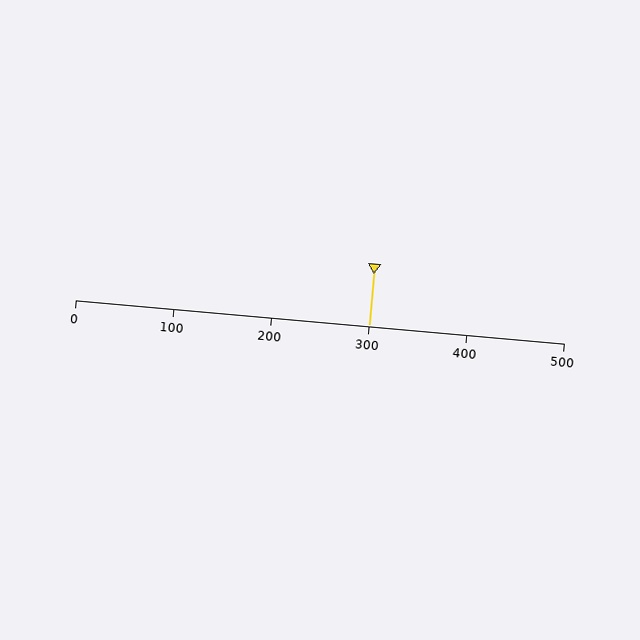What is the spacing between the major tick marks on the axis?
The major ticks are spaced 100 apart.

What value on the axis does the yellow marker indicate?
The marker indicates approximately 300.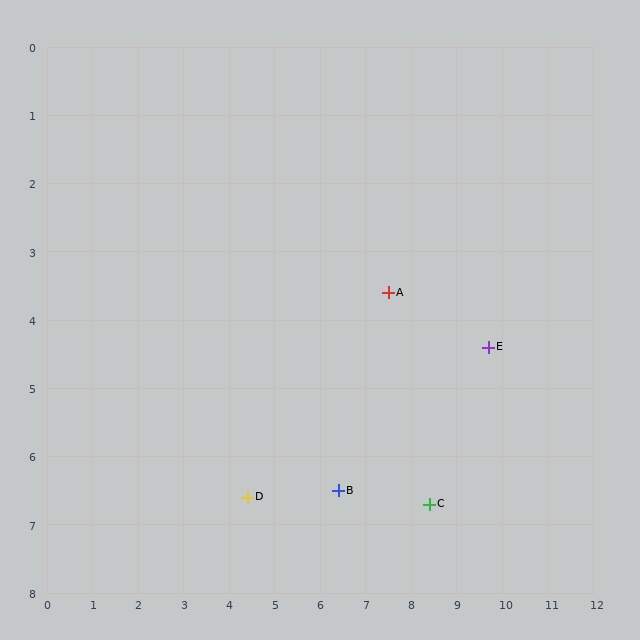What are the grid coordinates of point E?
Point E is at approximately (9.7, 4.4).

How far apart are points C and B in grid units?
Points C and B are about 2.0 grid units apart.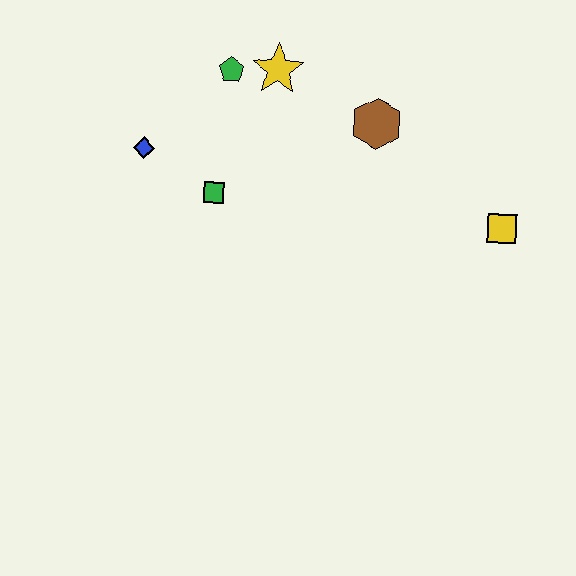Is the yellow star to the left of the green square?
No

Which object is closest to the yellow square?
The brown hexagon is closest to the yellow square.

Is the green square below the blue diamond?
Yes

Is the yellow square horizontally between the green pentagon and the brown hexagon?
No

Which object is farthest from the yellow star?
The yellow square is farthest from the yellow star.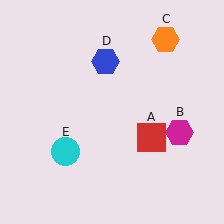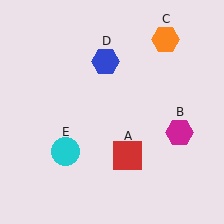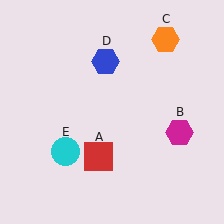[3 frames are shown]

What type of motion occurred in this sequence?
The red square (object A) rotated clockwise around the center of the scene.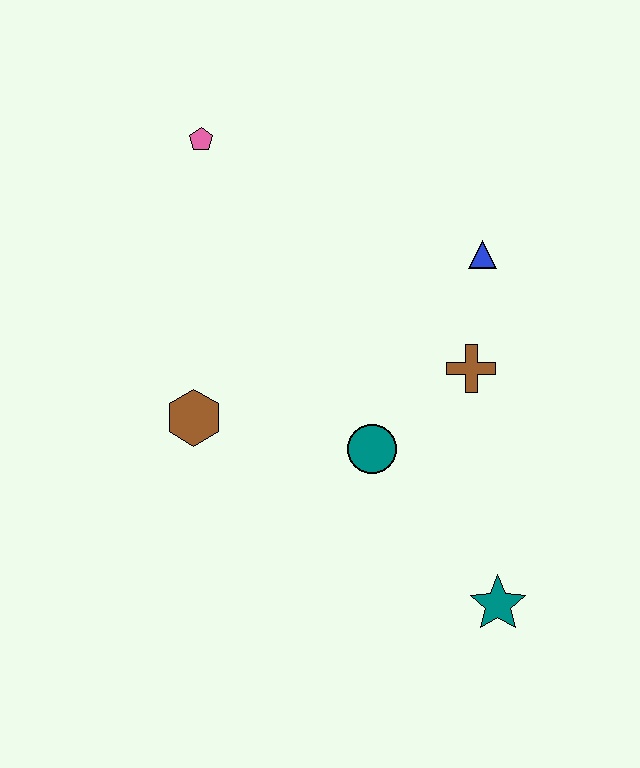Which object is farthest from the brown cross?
The pink pentagon is farthest from the brown cross.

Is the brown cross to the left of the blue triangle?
Yes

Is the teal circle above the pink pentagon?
No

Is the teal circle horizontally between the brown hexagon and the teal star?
Yes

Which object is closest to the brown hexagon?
The teal circle is closest to the brown hexagon.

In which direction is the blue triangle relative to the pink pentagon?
The blue triangle is to the right of the pink pentagon.